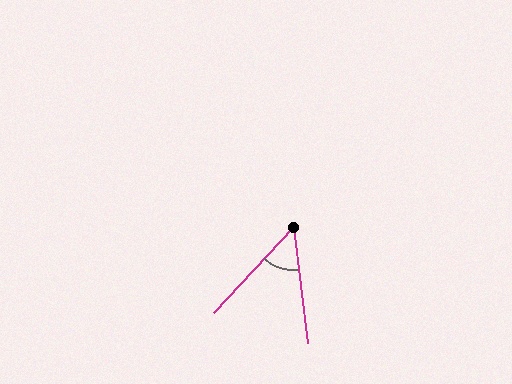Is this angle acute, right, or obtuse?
It is acute.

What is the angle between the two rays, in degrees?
Approximately 50 degrees.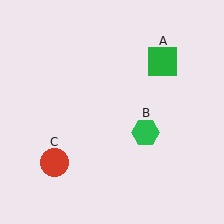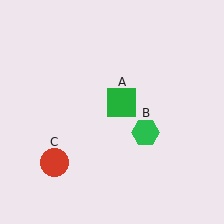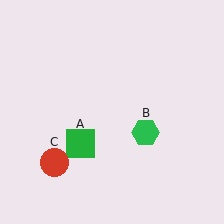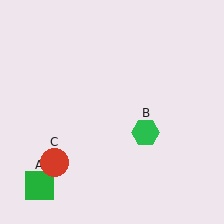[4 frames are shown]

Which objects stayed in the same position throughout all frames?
Green hexagon (object B) and red circle (object C) remained stationary.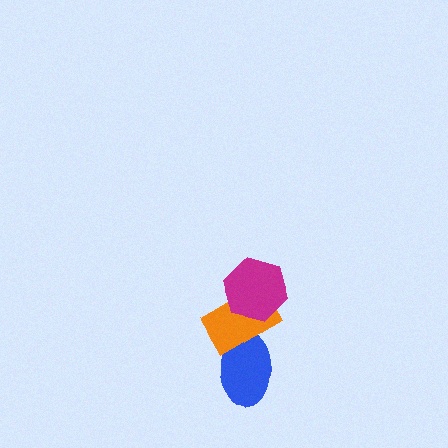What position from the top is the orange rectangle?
The orange rectangle is 2nd from the top.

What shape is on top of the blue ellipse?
The orange rectangle is on top of the blue ellipse.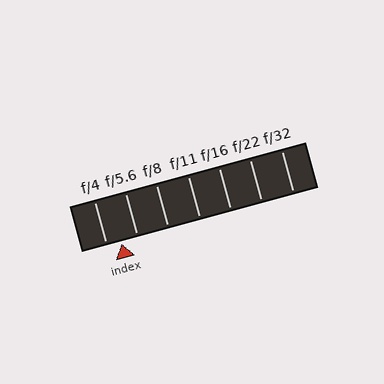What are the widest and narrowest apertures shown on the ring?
The widest aperture shown is f/4 and the narrowest is f/32.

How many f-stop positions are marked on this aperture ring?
There are 7 f-stop positions marked.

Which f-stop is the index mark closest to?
The index mark is closest to f/4.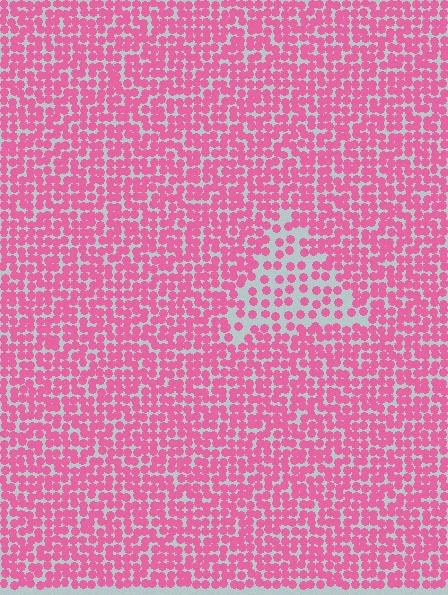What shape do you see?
I see a triangle.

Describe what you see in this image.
The image contains small pink elements arranged at two different densities. A triangle-shaped region is visible where the elements are less densely packed than the surrounding area.